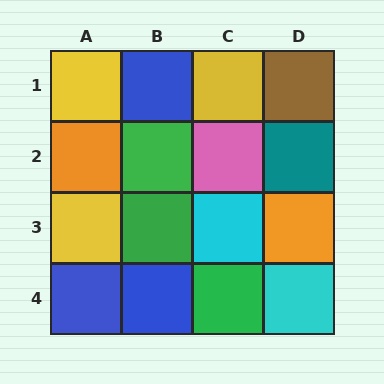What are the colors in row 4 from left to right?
Blue, blue, green, cyan.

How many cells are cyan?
2 cells are cyan.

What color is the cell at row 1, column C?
Yellow.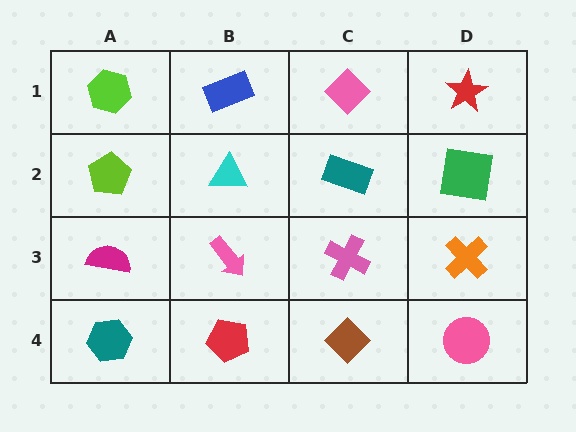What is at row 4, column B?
A red pentagon.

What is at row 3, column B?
A pink arrow.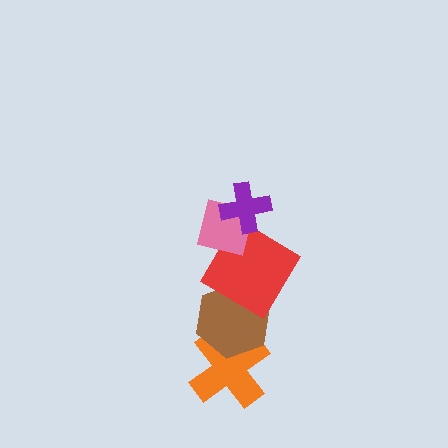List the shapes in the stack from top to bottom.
From top to bottom: the purple cross, the pink square, the red diamond, the brown hexagon, the orange cross.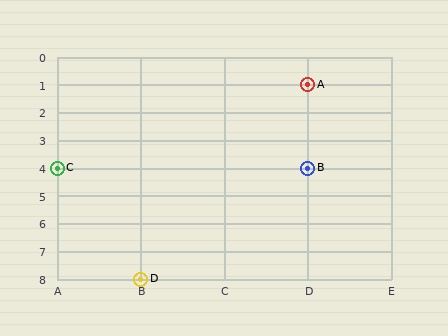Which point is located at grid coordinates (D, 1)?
Point A is at (D, 1).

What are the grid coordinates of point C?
Point C is at grid coordinates (A, 4).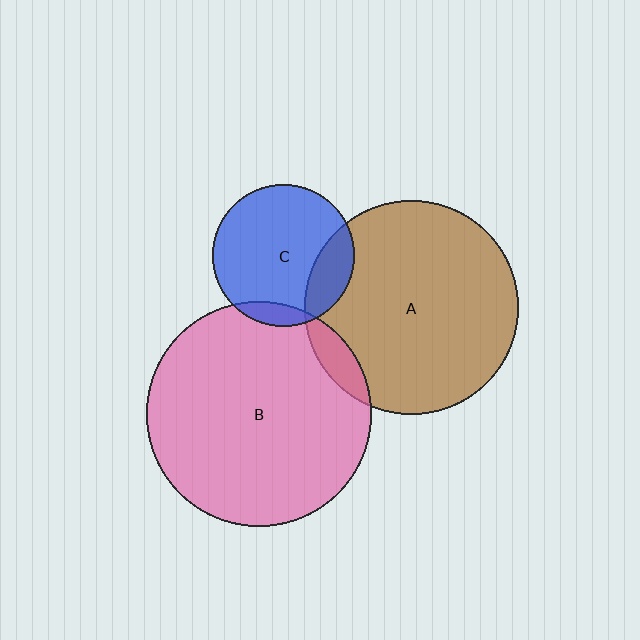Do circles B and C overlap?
Yes.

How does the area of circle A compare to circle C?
Approximately 2.3 times.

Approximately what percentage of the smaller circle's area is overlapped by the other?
Approximately 10%.